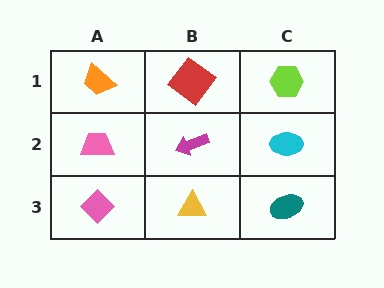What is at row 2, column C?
A cyan ellipse.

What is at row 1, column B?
A red diamond.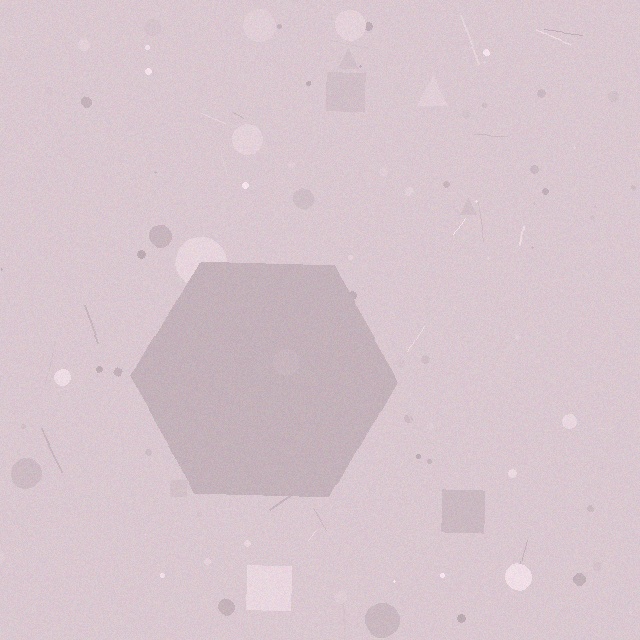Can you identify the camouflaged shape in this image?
The camouflaged shape is a hexagon.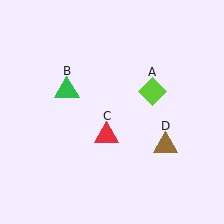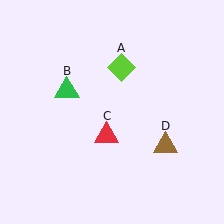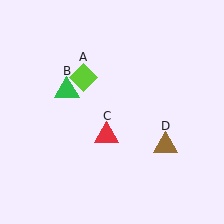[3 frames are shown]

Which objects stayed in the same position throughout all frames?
Green triangle (object B) and red triangle (object C) and brown triangle (object D) remained stationary.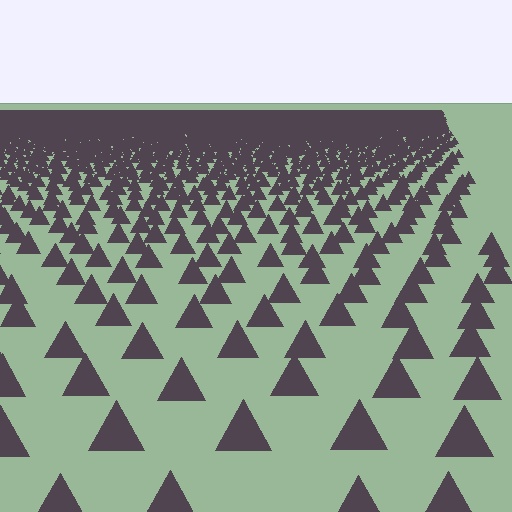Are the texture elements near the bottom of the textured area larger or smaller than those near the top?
Larger. Near the bottom, elements are closer to the viewer and appear at a bigger on-screen size.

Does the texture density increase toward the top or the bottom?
Density increases toward the top.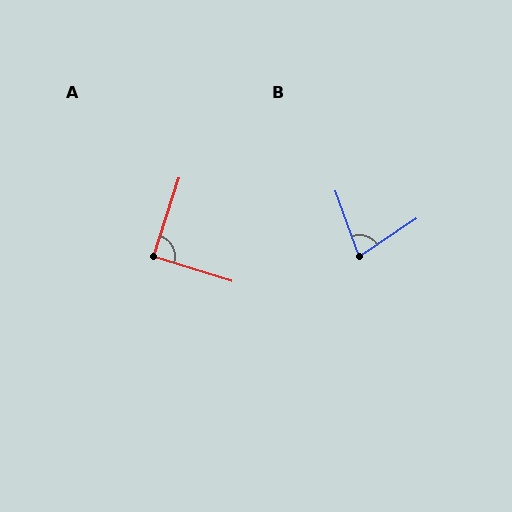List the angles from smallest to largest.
B (76°), A (89°).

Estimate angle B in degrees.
Approximately 76 degrees.